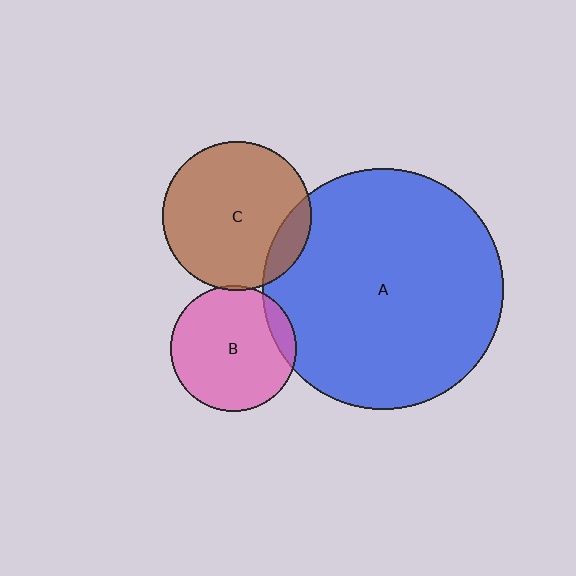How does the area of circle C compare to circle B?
Approximately 1.4 times.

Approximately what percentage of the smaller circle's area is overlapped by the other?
Approximately 15%.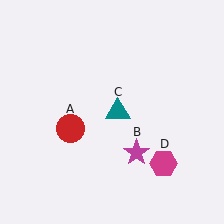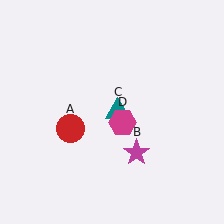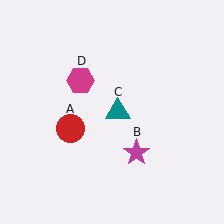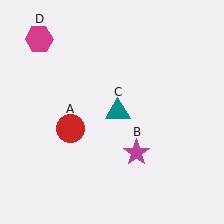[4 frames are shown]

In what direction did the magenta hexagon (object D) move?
The magenta hexagon (object D) moved up and to the left.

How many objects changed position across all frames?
1 object changed position: magenta hexagon (object D).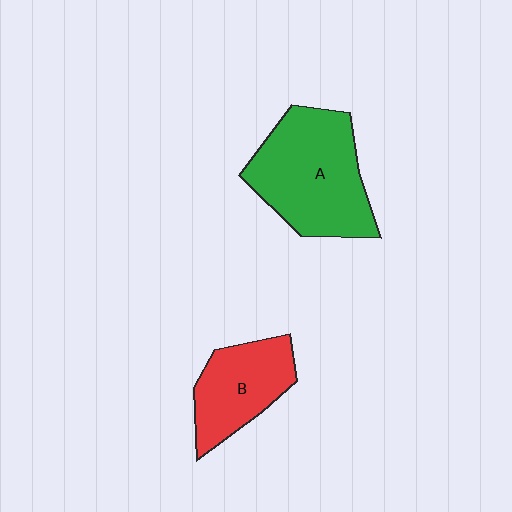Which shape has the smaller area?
Shape B (red).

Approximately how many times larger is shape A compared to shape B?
Approximately 1.6 times.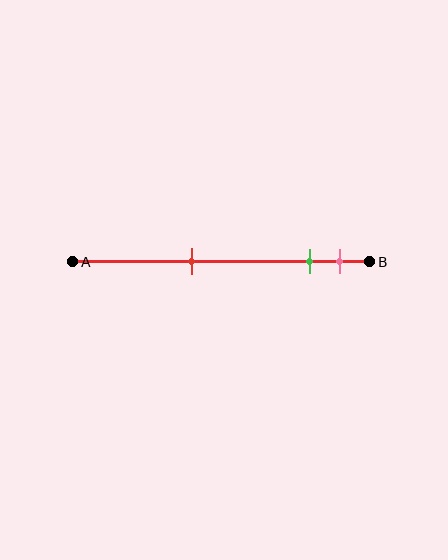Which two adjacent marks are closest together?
The green and pink marks are the closest adjacent pair.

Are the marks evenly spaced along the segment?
No, the marks are not evenly spaced.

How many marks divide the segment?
There are 3 marks dividing the segment.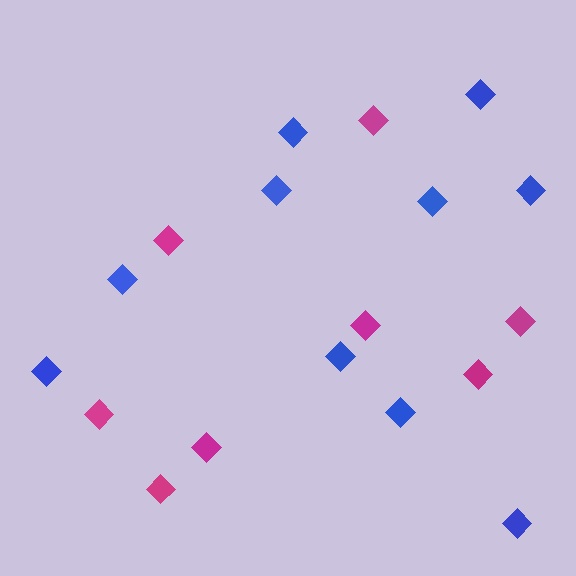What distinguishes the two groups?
There are 2 groups: one group of blue diamonds (10) and one group of magenta diamonds (8).